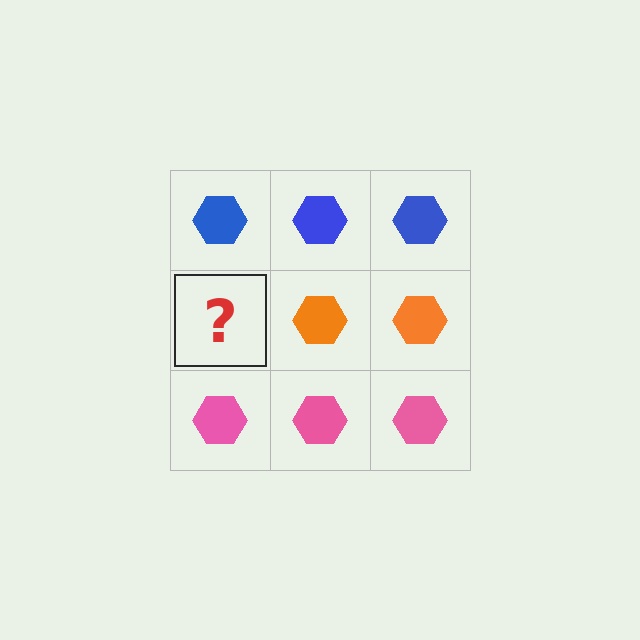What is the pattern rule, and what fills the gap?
The rule is that each row has a consistent color. The gap should be filled with an orange hexagon.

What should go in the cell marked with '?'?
The missing cell should contain an orange hexagon.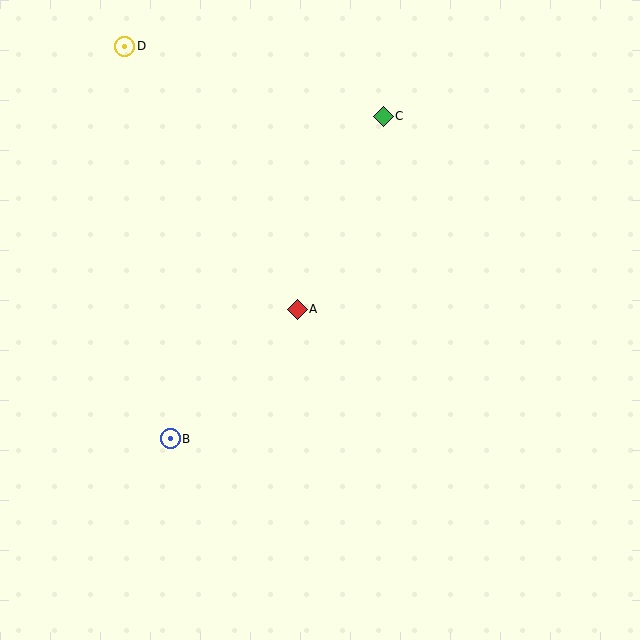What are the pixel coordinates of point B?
Point B is at (170, 439).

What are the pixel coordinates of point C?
Point C is at (383, 116).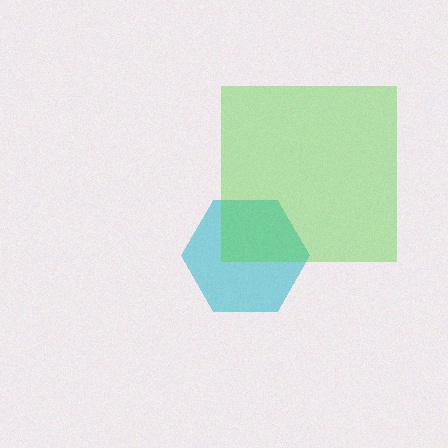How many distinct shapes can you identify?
There are 2 distinct shapes: a cyan hexagon, a lime square.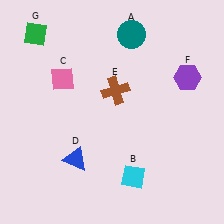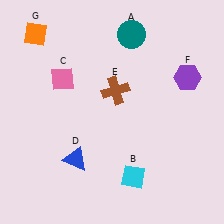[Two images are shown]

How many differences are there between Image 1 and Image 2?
There is 1 difference between the two images.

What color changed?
The diamond (G) changed from green in Image 1 to orange in Image 2.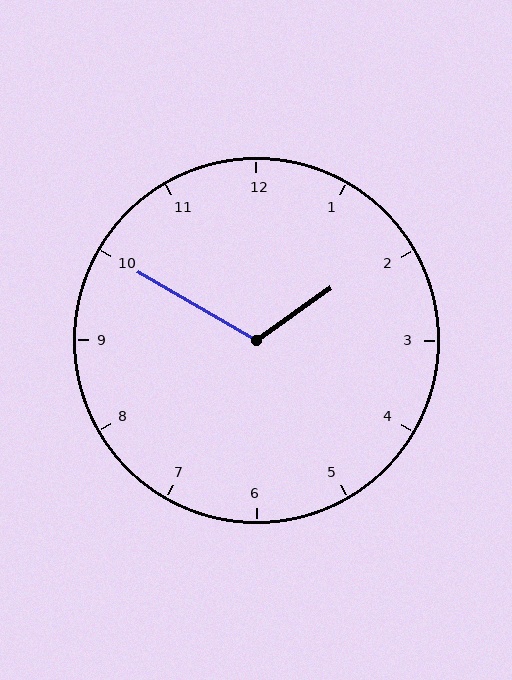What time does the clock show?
1:50.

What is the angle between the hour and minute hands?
Approximately 115 degrees.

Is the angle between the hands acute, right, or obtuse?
It is obtuse.